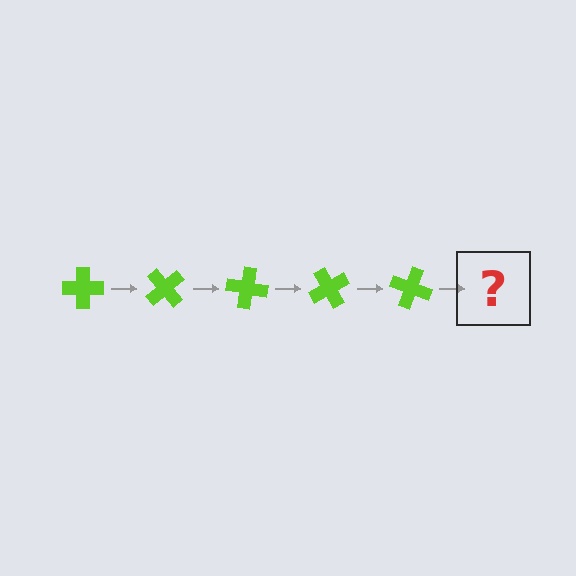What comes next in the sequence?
The next element should be a lime cross rotated 250 degrees.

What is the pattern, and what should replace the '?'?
The pattern is that the cross rotates 50 degrees each step. The '?' should be a lime cross rotated 250 degrees.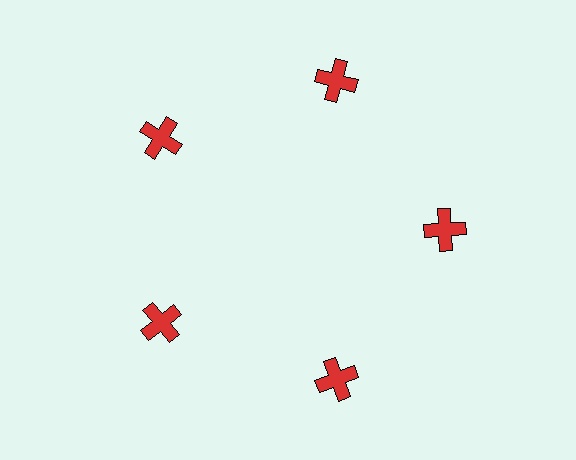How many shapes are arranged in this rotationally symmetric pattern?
There are 5 shapes, arranged in 5 groups of 1.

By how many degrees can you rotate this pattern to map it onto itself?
The pattern maps onto itself every 72 degrees of rotation.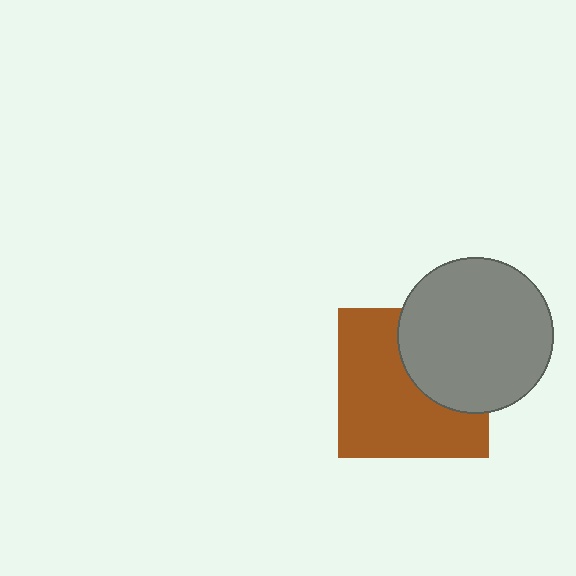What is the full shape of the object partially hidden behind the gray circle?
The partially hidden object is a brown square.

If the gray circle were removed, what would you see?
You would see the complete brown square.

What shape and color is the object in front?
The object in front is a gray circle.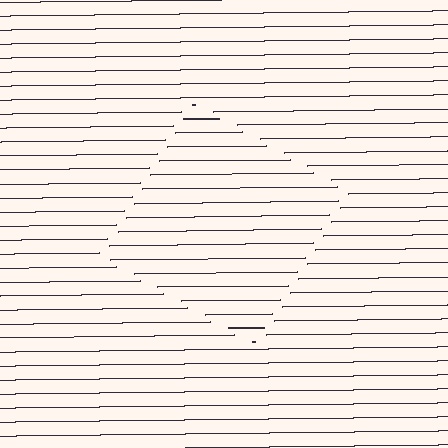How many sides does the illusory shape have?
4 sides — the line-ends trace a square.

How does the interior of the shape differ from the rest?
The interior of the shape contains the same grating, shifted by half a period — the contour is defined by the phase discontinuity where line-ends from the inner and outer gratings abut.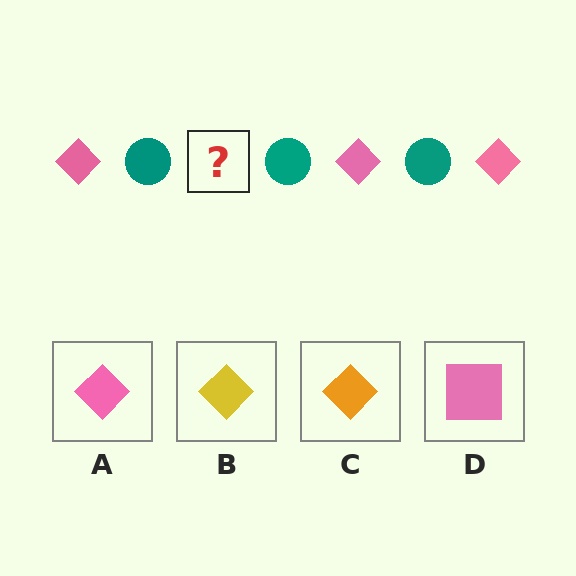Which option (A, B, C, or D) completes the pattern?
A.